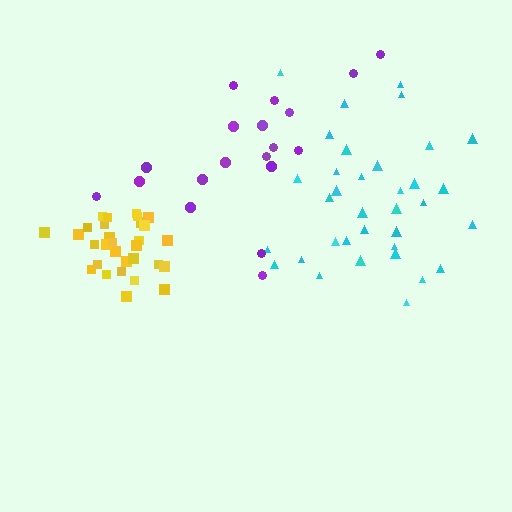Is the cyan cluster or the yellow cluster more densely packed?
Yellow.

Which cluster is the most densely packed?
Yellow.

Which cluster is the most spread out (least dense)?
Purple.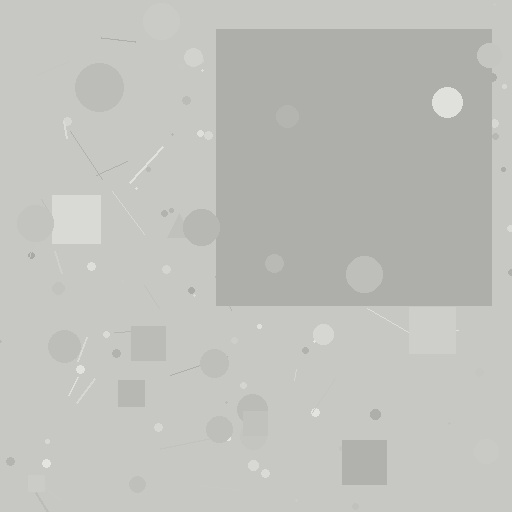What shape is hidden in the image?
A square is hidden in the image.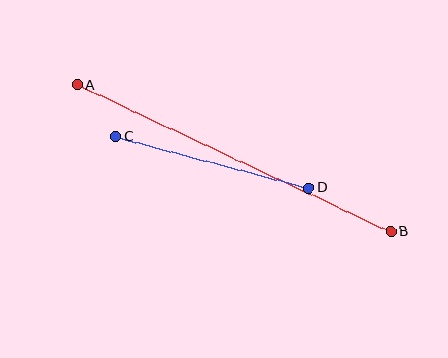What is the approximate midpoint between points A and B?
The midpoint is at approximately (234, 158) pixels.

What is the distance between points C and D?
The distance is approximately 200 pixels.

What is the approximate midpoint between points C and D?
The midpoint is at approximately (212, 162) pixels.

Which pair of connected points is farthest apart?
Points A and B are farthest apart.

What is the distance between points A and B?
The distance is approximately 346 pixels.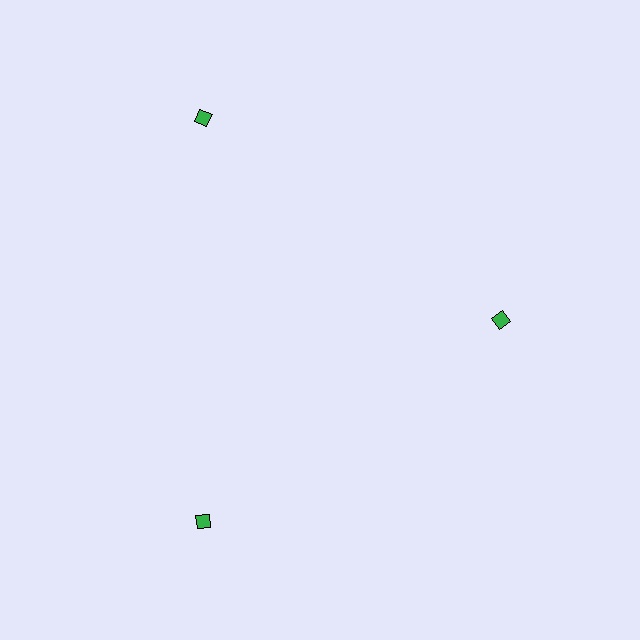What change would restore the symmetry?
The symmetry would be restored by moving it outward, back onto the ring so that all 3 diamonds sit at equal angles and equal distance from the center.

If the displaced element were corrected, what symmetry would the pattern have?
It would have 3-fold rotational symmetry — the pattern would map onto itself every 120 degrees.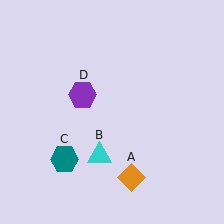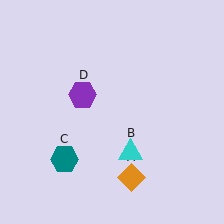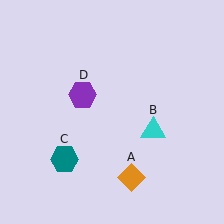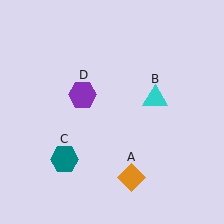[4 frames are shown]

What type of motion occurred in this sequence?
The cyan triangle (object B) rotated counterclockwise around the center of the scene.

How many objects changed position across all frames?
1 object changed position: cyan triangle (object B).